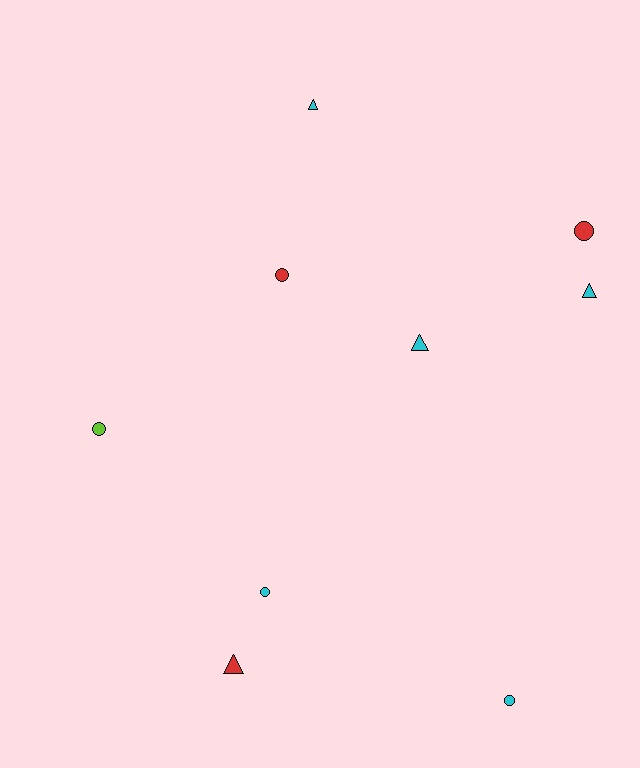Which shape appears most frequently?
Circle, with 5 objects.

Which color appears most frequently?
Cyan, with 5 objects.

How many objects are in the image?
There are 9 objects.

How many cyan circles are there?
There are 2 cyan circles.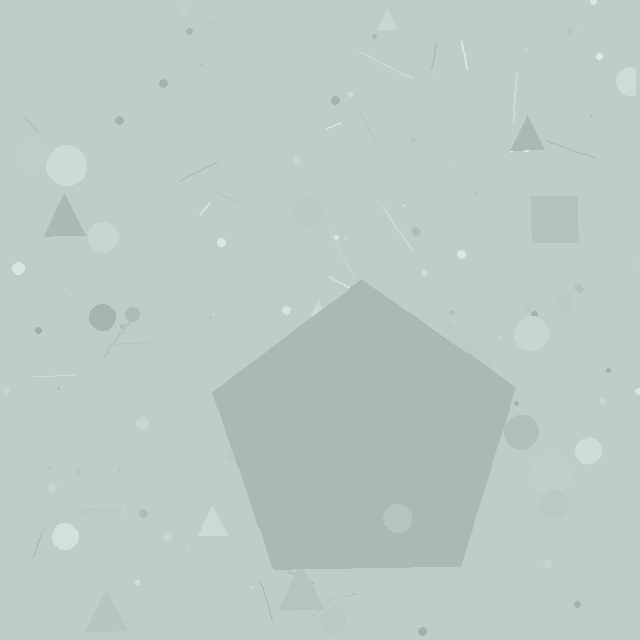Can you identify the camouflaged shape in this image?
The camouflaged shape is a pentagon.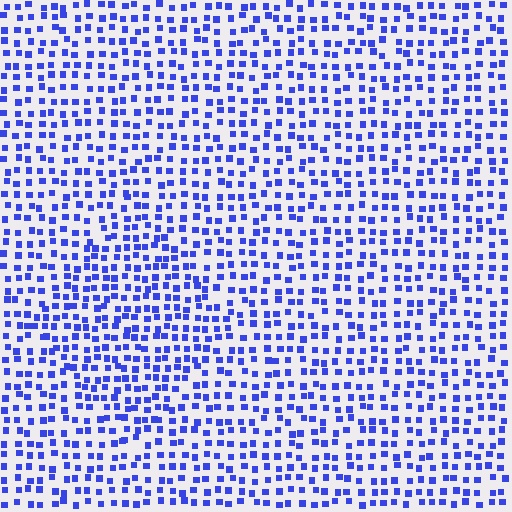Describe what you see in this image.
The image contains small blue elements arranged at two different densities. A diamond-shaped region is visible where the elements are more densely packed than the surrounding area.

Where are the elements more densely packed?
The elements are more densely packed inside the diamond boundary.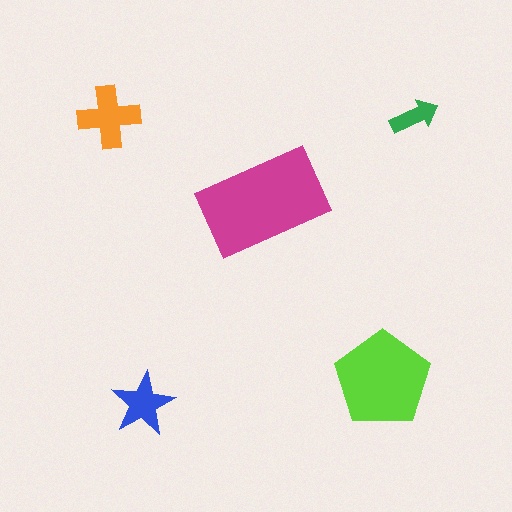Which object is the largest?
The magenta rectangle.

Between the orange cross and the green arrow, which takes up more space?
The orange cross.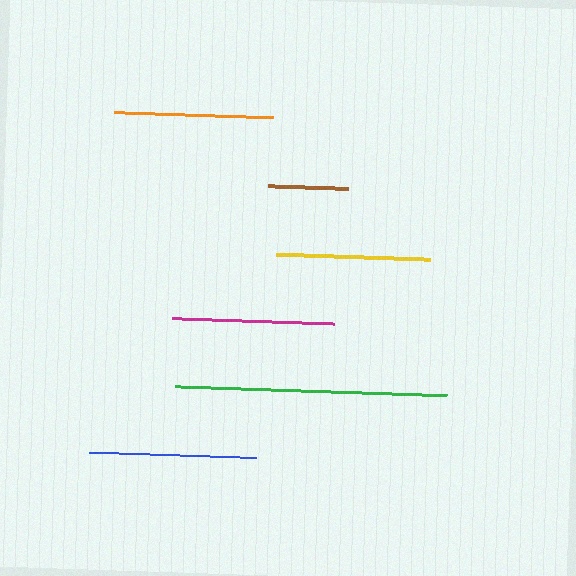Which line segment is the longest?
The green line is the longest at approximately 272 pixels.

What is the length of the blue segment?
The blue segment is approximately 167 pixels long.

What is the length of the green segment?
The green segment is approximately 272 pixels long.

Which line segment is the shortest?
The brown line is the shortest at approximately 79 pixels.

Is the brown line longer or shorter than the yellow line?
The yellow line is longer than the brown line.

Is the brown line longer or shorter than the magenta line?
The magenta line is longer than the brown line.